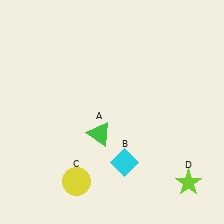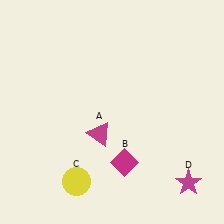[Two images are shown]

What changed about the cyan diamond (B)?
In Image 1, B is cyan. In Image 2, it changed to magenta.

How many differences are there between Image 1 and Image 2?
There are 3 differences between the two images.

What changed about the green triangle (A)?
In Image 1, A is green. In Image 2, it changed to magenta.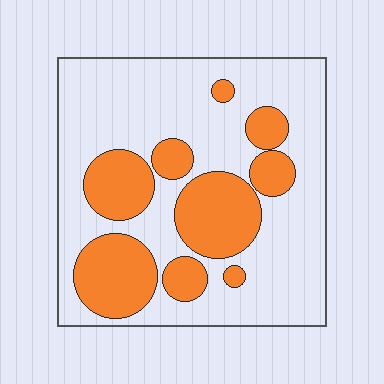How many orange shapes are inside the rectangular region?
9.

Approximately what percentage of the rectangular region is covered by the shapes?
Approximately 30%.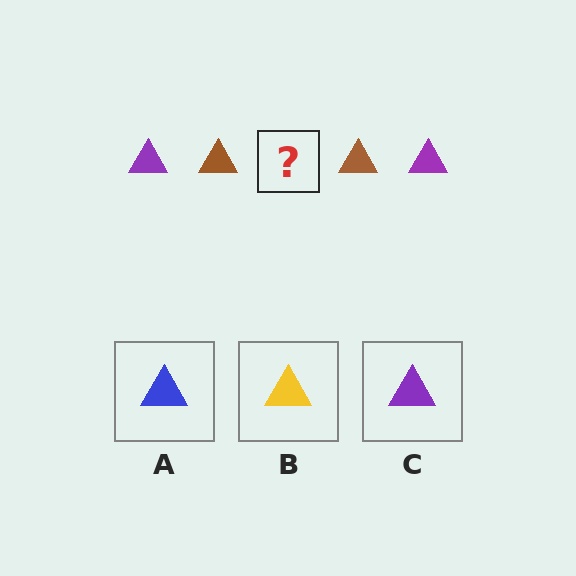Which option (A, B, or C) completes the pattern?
C.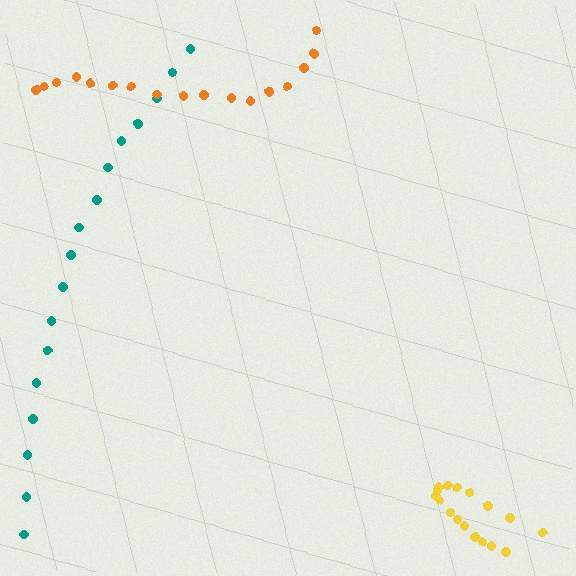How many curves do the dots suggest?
There are 3 distinct paths.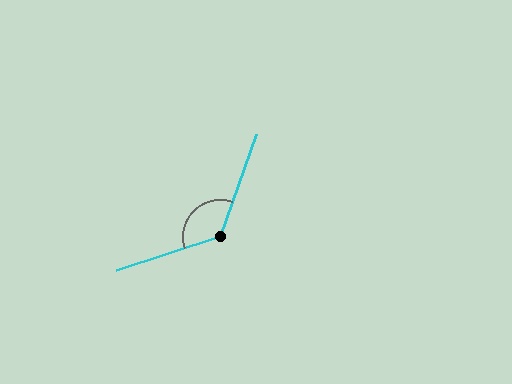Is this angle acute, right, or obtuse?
It is obtuse.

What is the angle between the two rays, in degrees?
Approximately 127 degrees.